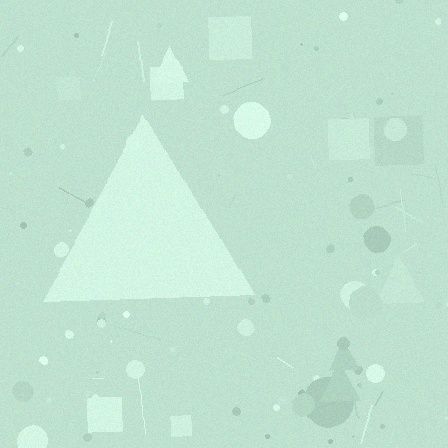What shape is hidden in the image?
A triangle is hidden in the image.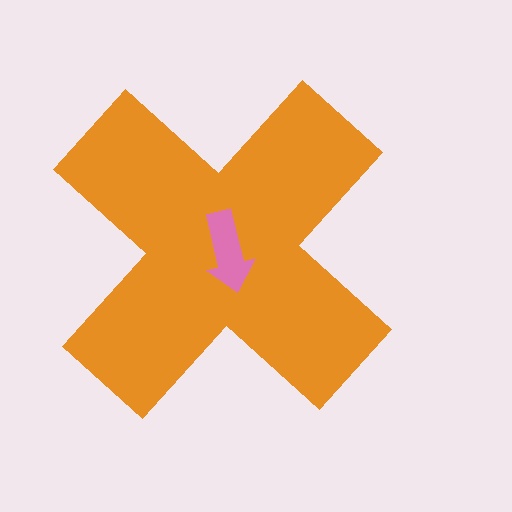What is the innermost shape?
The pink arrow.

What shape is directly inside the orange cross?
The pink arrow.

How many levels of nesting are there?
2.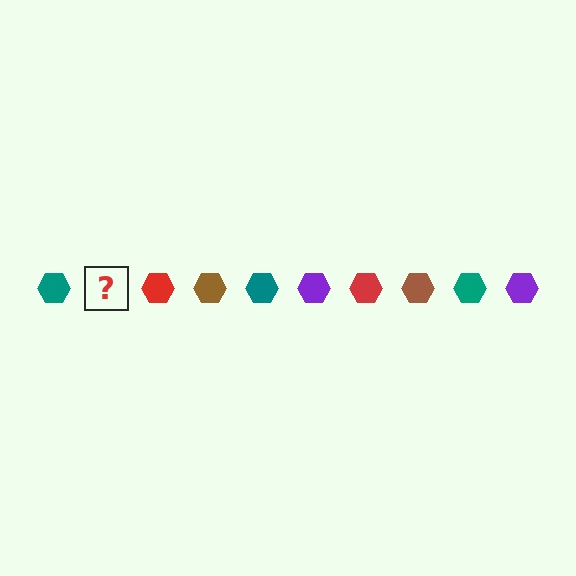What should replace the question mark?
The question mark should be replaced with a purple hexagon.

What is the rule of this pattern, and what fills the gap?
The rule is that the pattern cycles through teal, purple, red, brown hexagons. The gap should be filled with a purple hexagon.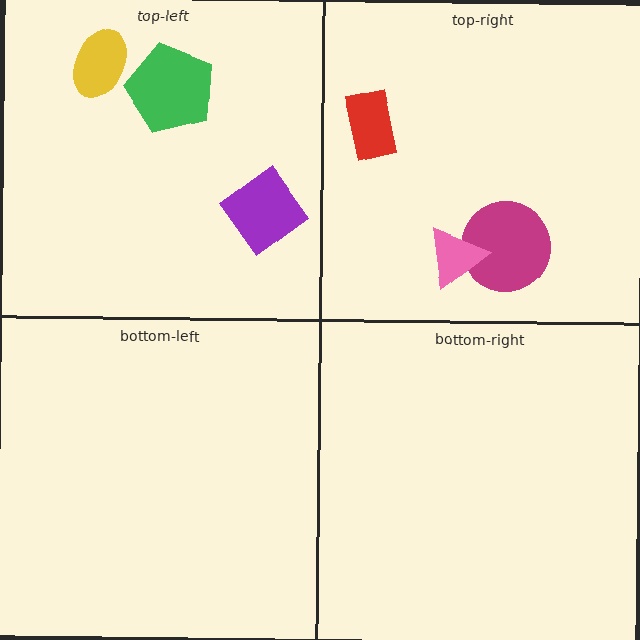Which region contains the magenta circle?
The top-right region.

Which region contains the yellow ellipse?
The top-left region.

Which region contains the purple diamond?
The top-left region.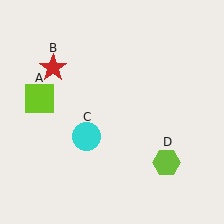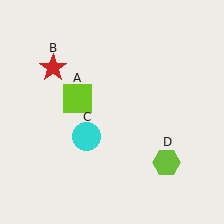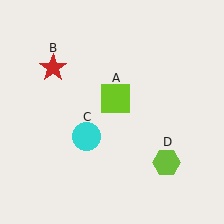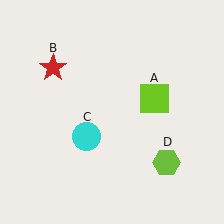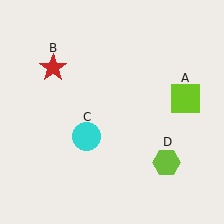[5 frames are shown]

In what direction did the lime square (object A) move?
The lime square (object A) moved right.